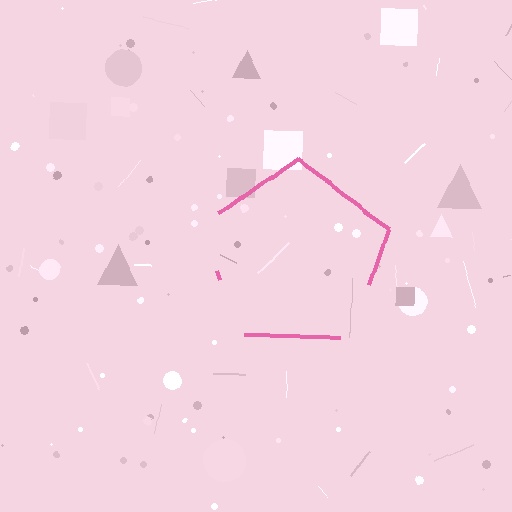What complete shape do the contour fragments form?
The contour fragments form a pentagon.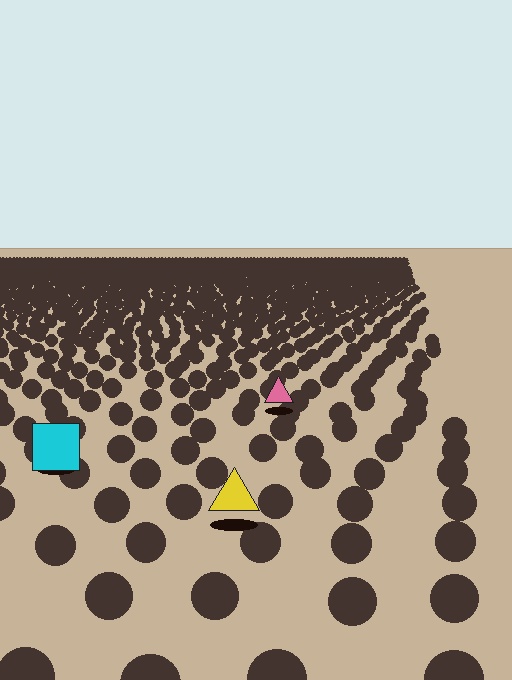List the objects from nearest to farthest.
From nearest to farthest: the yellow triangle, the cyan square, the pink triangle.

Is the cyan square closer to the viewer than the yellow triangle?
No. The yellow triangle is closer — you can tell from the texture gradient: the ground texture is coarser near it.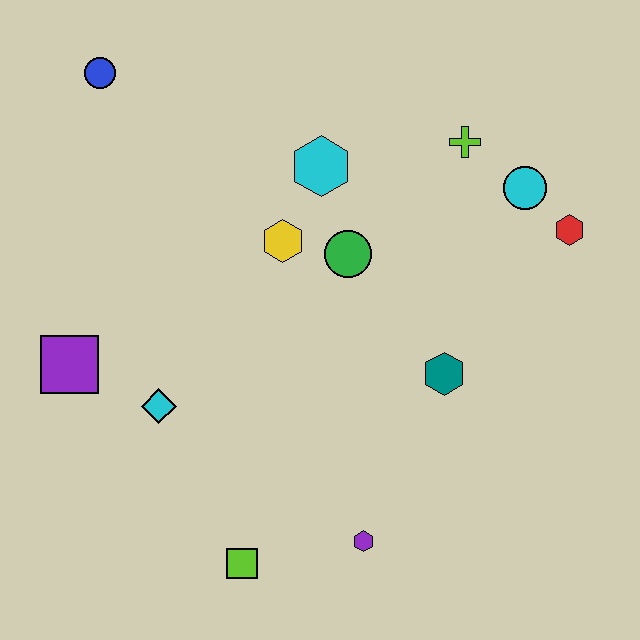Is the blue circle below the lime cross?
No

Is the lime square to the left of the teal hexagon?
Yes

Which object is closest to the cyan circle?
The red hexagon is closest to the cyan circle.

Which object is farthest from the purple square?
The red hexagon is farthest from the purple square.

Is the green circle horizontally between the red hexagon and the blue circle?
Yes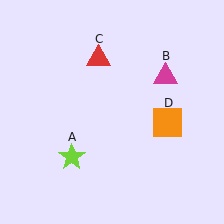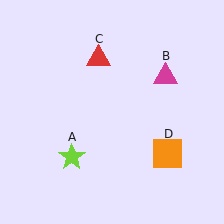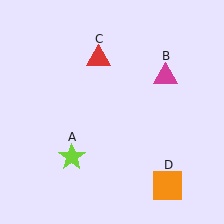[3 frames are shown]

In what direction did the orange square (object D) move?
The orange square (object D) moved down.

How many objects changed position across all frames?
1 object changed position: orange square (object D).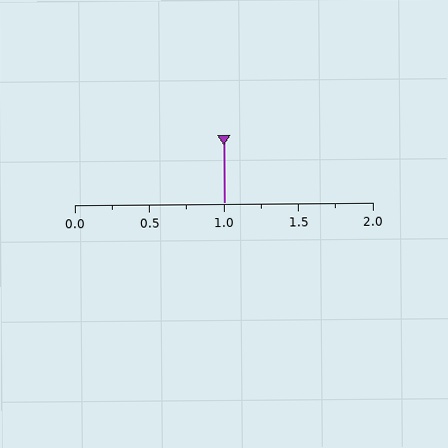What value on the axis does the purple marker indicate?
The marker indicates approximately 1.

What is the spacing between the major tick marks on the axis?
The major ticks are spaced 0.5 apart.